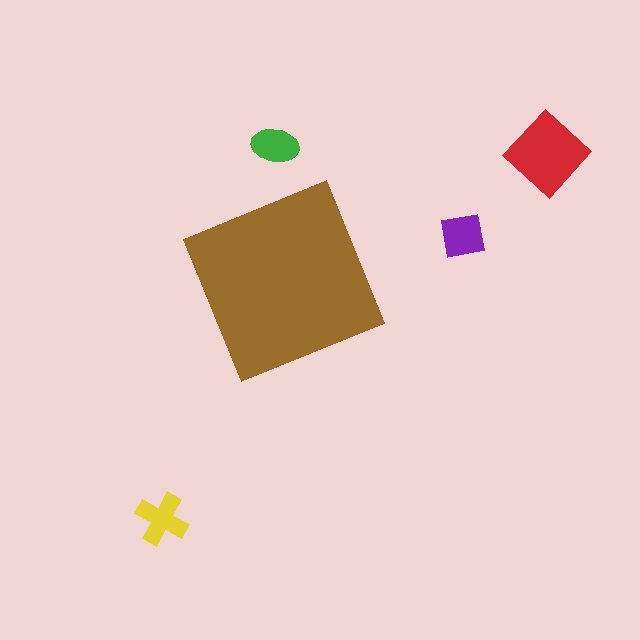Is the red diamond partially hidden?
No, the red diamond is fully visible.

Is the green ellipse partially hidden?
No, the green ellipse is fully visible.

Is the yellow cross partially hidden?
No, the yellow cross is fully visible.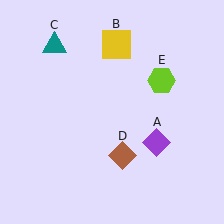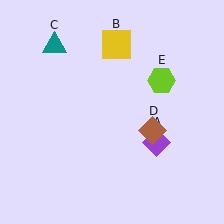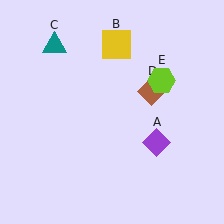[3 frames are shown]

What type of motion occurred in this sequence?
The brown diamond (object D) rotated counterclockwise around the center of the scene.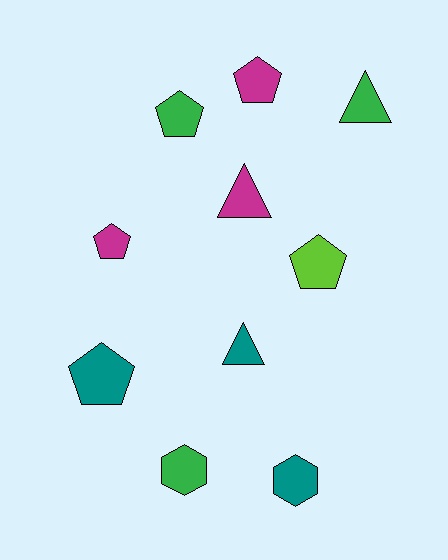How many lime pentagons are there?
There is 1 lime pentagon.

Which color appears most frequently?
Magenta, with 3 objects.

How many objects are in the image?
There are 10 objects.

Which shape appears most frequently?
Pentagon, with 5 objects.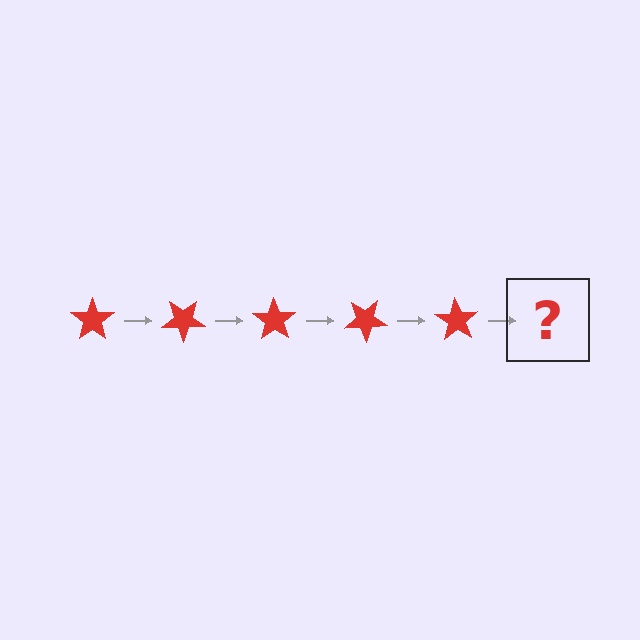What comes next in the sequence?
The next element should be a red star rotated 175 degrees.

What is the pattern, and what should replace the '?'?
The pattern is that the star rotates 35 degrees each step. The '?' should be a red star rotated 175 degrees.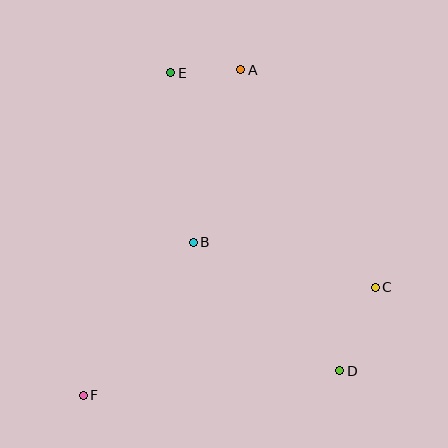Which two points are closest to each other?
Points A and E are closest to each other.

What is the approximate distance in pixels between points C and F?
The distance between C and F is approximately 312 pixels.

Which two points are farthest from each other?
Points A and F are farthest from each other.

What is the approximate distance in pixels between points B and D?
The distance between B and D is approximately 195 pixels.